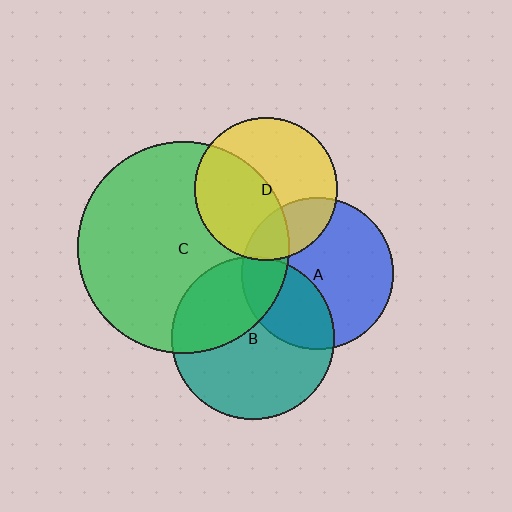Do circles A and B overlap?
Yes.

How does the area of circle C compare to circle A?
Approximately 1.9 times.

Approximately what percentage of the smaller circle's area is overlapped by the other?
Approximately 35%.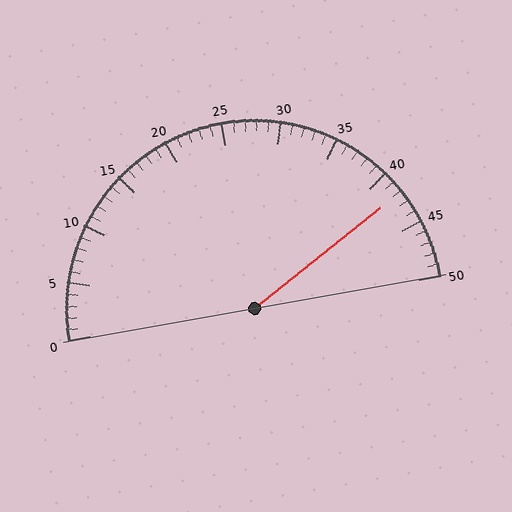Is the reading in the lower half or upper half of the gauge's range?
The reading is in the upper half of the range (0 to 50).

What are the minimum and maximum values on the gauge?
The gauge ranges from 0 to 50.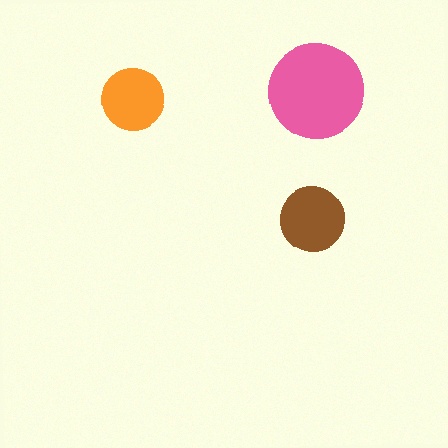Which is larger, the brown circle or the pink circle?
The pink one.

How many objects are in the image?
There are 3 objects in the image.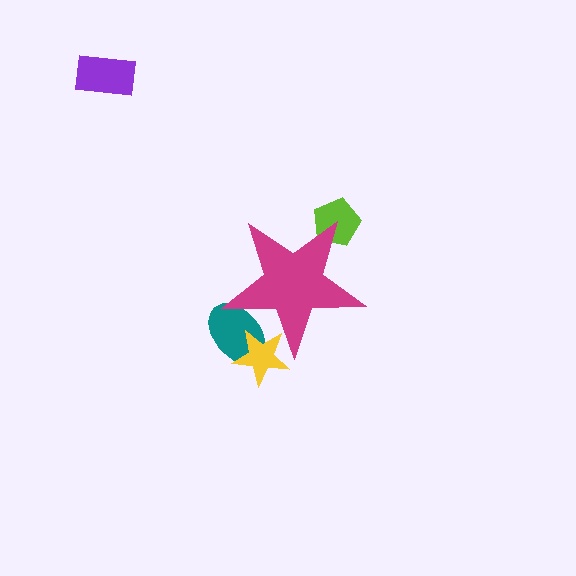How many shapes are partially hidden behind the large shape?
3 shapes are partially hidden.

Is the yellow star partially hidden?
Yes, the yellow star is partially hidden behind the magenta star.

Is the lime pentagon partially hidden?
Yes, the lime pentagon is partially hidden behind the magenta star.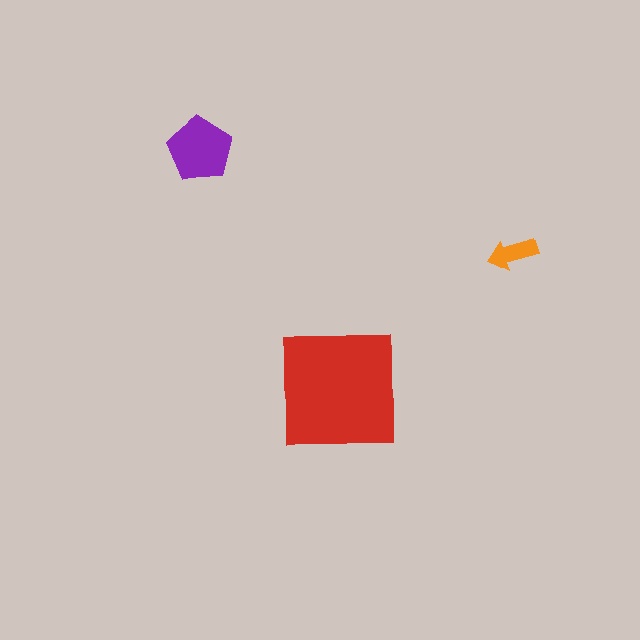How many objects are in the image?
There are 3 objects in the image.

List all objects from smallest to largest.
The orange arrow, the purple pentagon, the red square.